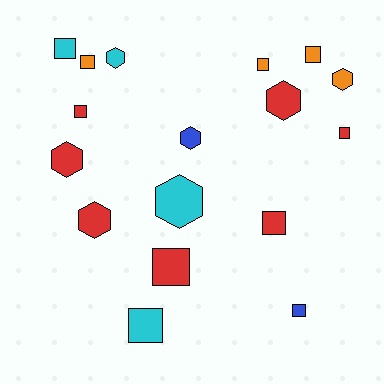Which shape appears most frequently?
Square, with 10 objects.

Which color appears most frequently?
Red, with 7 objects.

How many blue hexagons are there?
There is 1 blue hexagon.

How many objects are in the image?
There are 17 objects.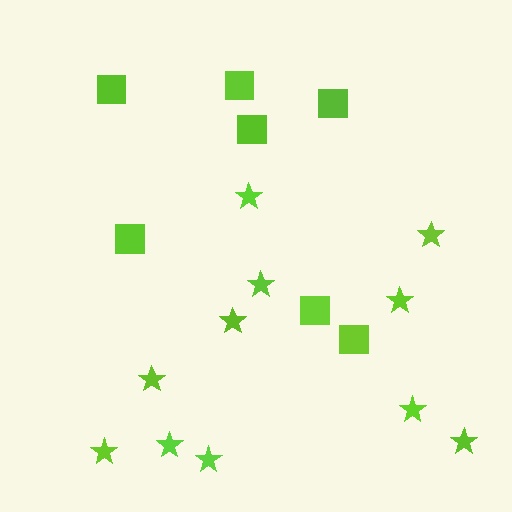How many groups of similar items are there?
There are 2 groups: one group of squares (7) and one group of stars (11).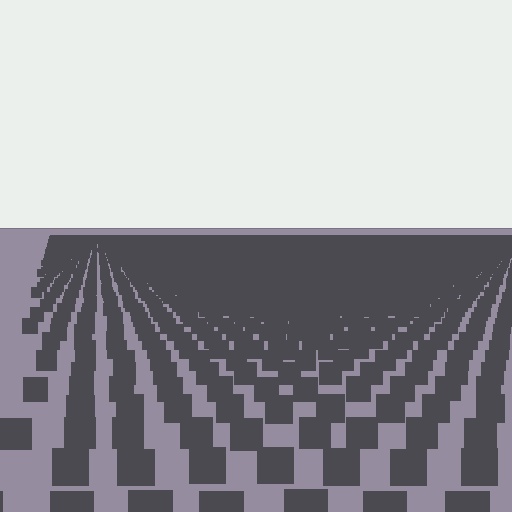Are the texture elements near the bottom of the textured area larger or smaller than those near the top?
Larger. Near the bottom, elements are closer to the viewer and appear at a bigger on-screen size.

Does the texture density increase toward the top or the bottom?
Density increases toward the top.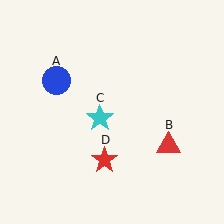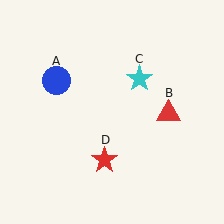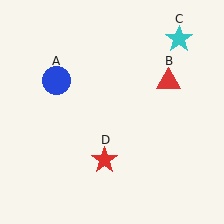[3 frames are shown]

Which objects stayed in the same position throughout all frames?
Blue circle (object A) and red star (object D) remained stationary.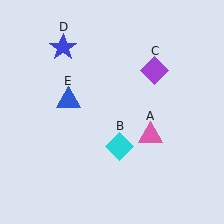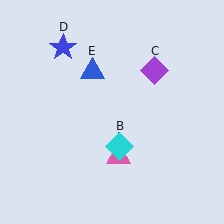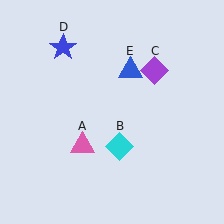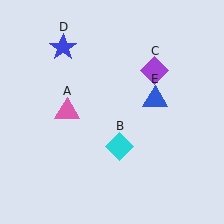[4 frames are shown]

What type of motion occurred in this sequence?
The pink triangle (object A), blue triangle (object E) rotated clockwise around the center of the scene.